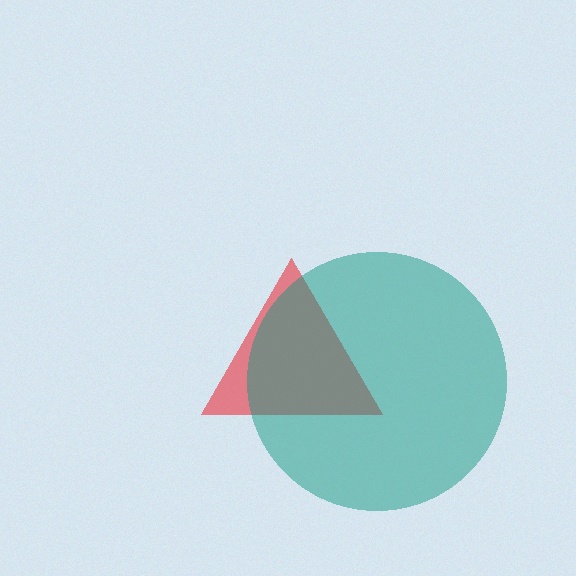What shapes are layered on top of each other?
The layered shapes are: a red triangle, a teal circle.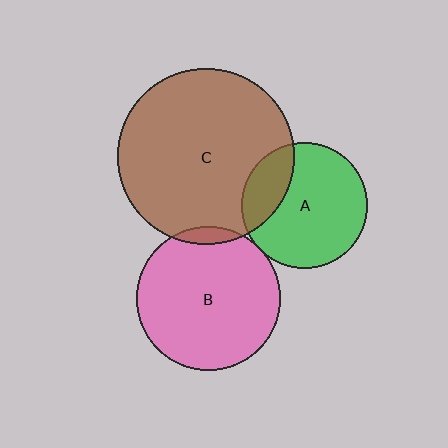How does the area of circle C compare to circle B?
Approximately 1.5 times.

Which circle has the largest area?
Circle C (brown).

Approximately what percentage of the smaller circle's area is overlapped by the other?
Approximately 25%.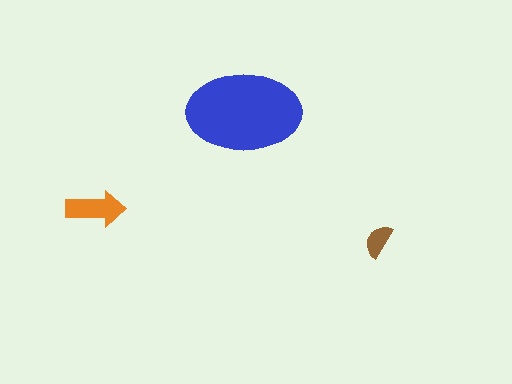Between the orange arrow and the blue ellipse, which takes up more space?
The blue ellipse.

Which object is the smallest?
The brown semicircle.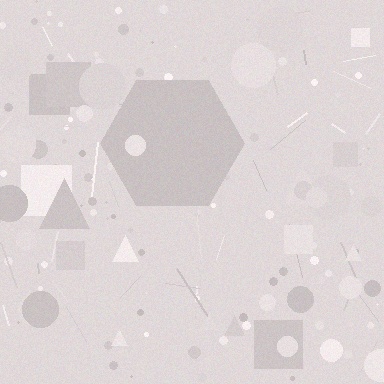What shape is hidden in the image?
A hexagon is hidden in the image.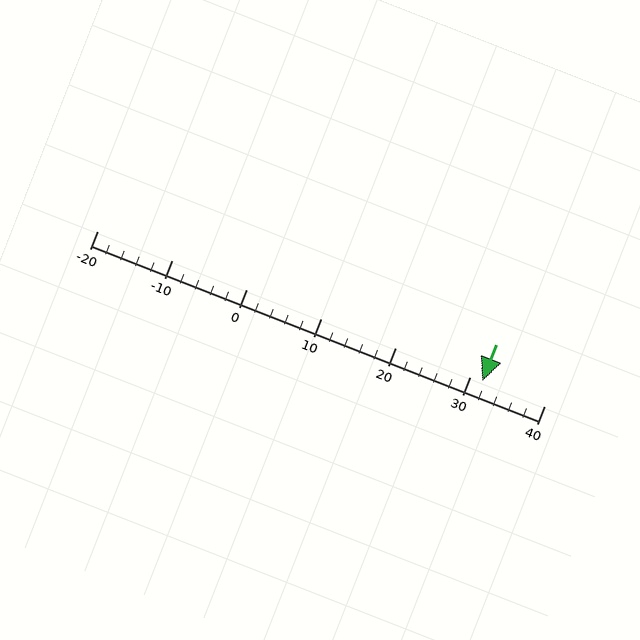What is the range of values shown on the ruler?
The ruler shows values from -20 to 40.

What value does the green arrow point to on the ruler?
The green arrow points to approximately 32.